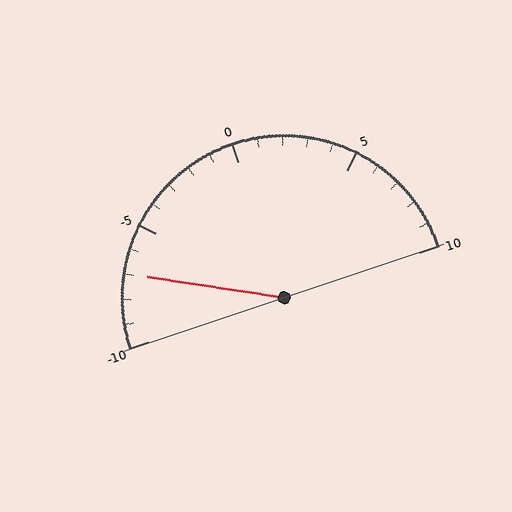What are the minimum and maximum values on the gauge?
The gauge ranges from -10 to 10.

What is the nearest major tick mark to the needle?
The nearest major tick mark is -5.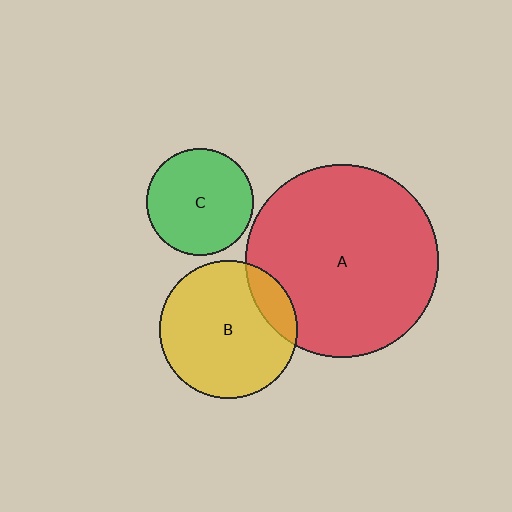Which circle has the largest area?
Circle A (red).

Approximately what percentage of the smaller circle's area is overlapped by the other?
Approximately 15%.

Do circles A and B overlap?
Yes.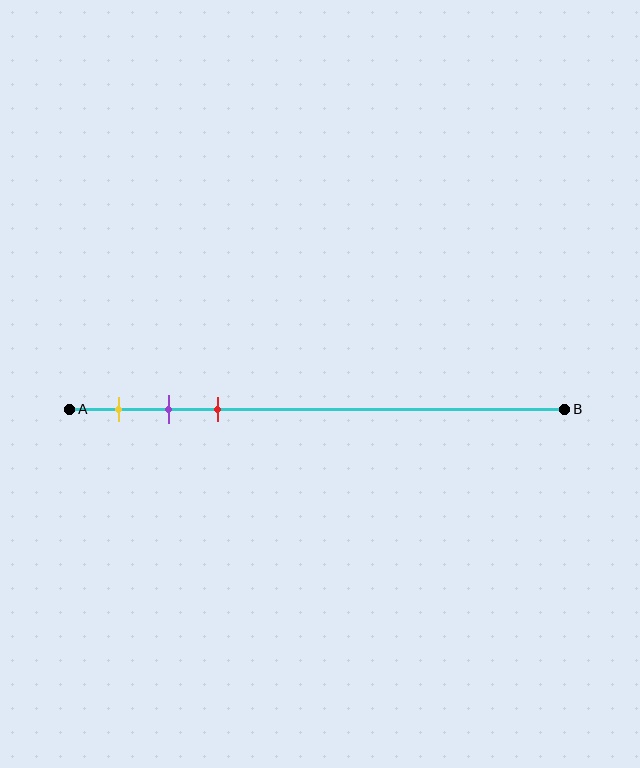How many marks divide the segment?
There are 3 marks dividing the segment.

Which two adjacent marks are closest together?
The purple and red marks are the closest adjacent pair.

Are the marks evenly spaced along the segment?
Yes, the marks are approximately evenly spaced.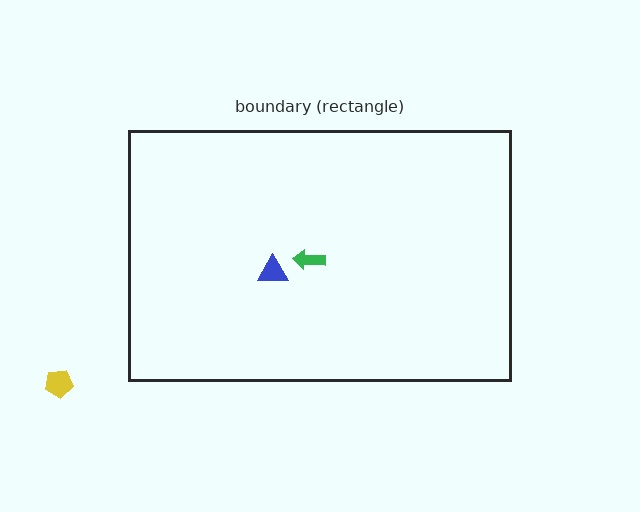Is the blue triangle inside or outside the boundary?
Inside.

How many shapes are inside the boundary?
2 inside, 1 outside.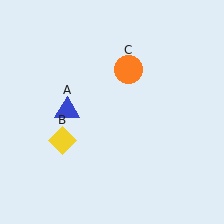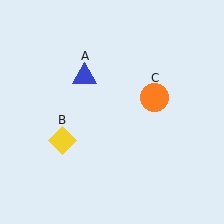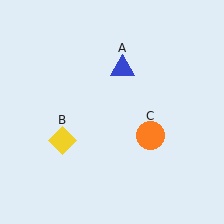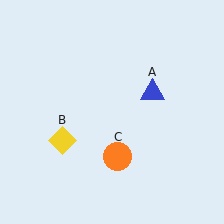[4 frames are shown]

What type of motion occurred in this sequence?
The blue triangle (object A), orange circle (object C) rotated clockwise around the center of the scene.